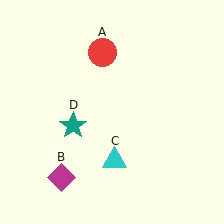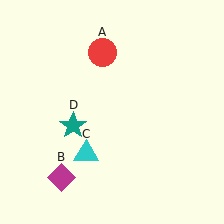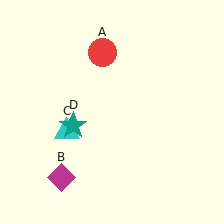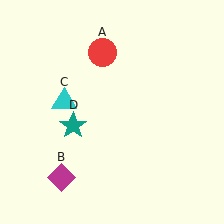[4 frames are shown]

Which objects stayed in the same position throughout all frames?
Red circle (object A) and magenta diamond (object B) and teal star (object D) remained stationary.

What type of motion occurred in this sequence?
The cyan triangle (object C) rotated clockwise around the center of the scene.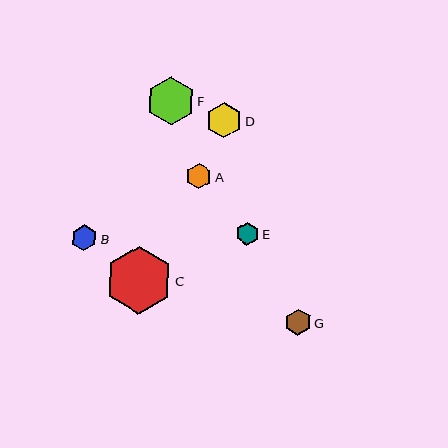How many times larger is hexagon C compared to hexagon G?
Hexagon C is approximately 2.6 times the size of hexagon G.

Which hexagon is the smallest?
Hexagon E is the smallest with a size of approximately 23 pixels.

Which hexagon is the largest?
Hexagon C is the largest with a size of approximately 67 pixels.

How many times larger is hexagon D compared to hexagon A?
Hexagon D is approximately 1.4 times the size of hexagon A.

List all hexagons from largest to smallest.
From largest to smallest: C, F, D, B, G, A, E.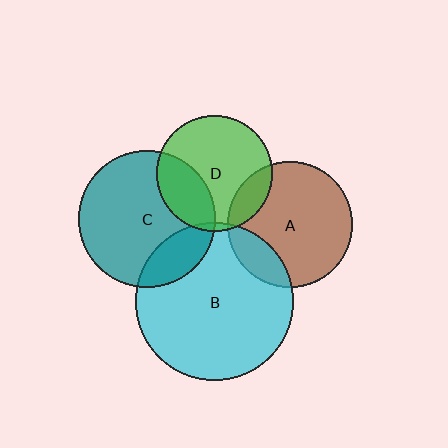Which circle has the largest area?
Circle B (cyan).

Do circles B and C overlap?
Yes.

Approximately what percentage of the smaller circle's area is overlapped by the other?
Approximately 20%.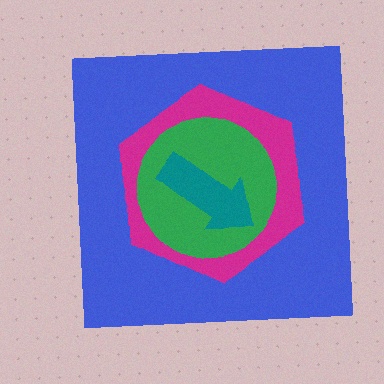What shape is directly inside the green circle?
The teal arrow.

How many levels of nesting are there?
4.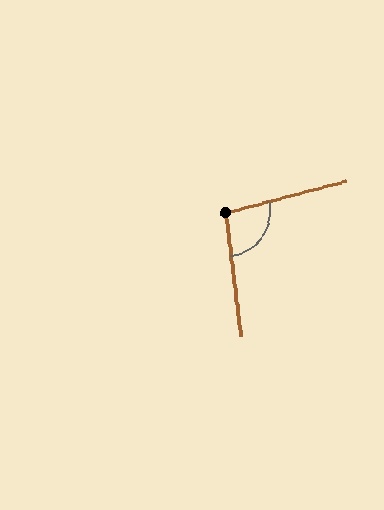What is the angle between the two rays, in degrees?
Approximately 98 degrees.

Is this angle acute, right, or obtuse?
It is obtuse.